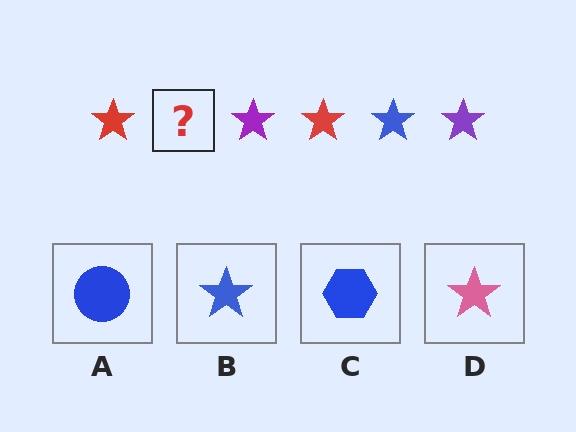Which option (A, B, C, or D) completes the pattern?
B.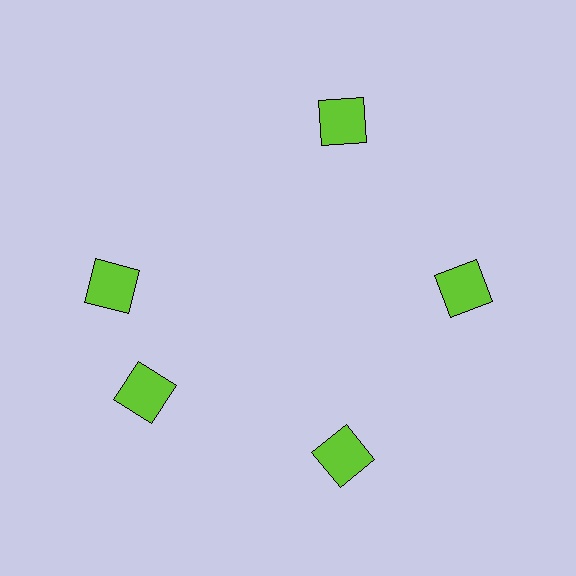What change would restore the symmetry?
The symmetry would be restored by rotating it back into even spacing with its neighbors so that all 5 squares sit at equal angles and equal distance from the center.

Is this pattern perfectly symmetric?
No. The 5 lime squares are arranged in a ring, but one element near the 10 o'clock position is rotated out of alignment along the ring, breaking the 5-fold rotational symmetry.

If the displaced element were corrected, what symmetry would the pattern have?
It would have 5-fold rotational symmetry — the pattern would map onto itself every 72 degrees.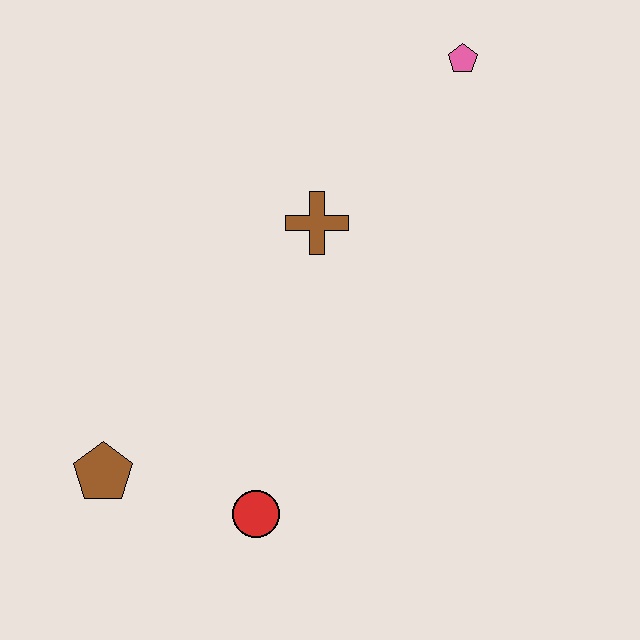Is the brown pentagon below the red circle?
No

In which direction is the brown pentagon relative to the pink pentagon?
The brown pentagon is below the pink pentagon.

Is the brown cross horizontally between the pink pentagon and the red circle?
Yes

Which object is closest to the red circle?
The brown pentagon is closest to the red circle.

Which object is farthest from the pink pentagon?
The brown pentagon is farthest from the pink pentagon.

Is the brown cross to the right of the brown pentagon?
Yes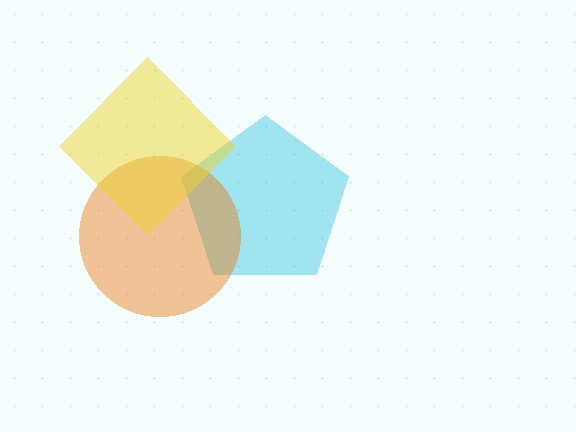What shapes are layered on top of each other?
The layered shapes are: a cyan pentagon, an orange circle, a yellow diamond.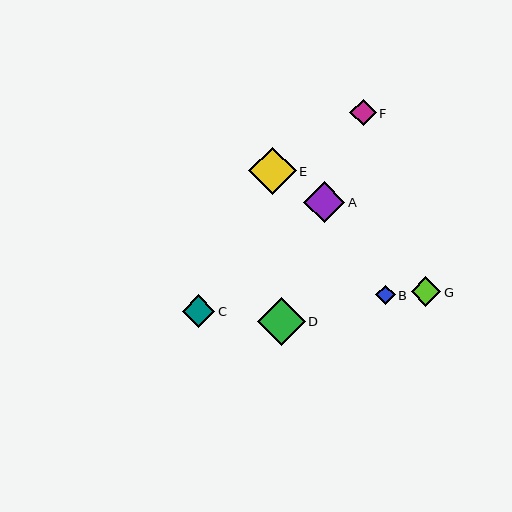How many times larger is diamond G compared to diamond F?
Diamond G is approximately 1.1 times the size of diamond F.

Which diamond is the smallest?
Diamond B is the smallest with a size of approximately 19 pixels.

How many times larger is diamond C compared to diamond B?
Diamond C is approximately 1.7 times the size of diamond B.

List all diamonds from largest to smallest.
From largest to smallest: D, E, A, C, G, F, B.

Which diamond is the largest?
Diamond D is the largest with a size of approximately 48 pixels.